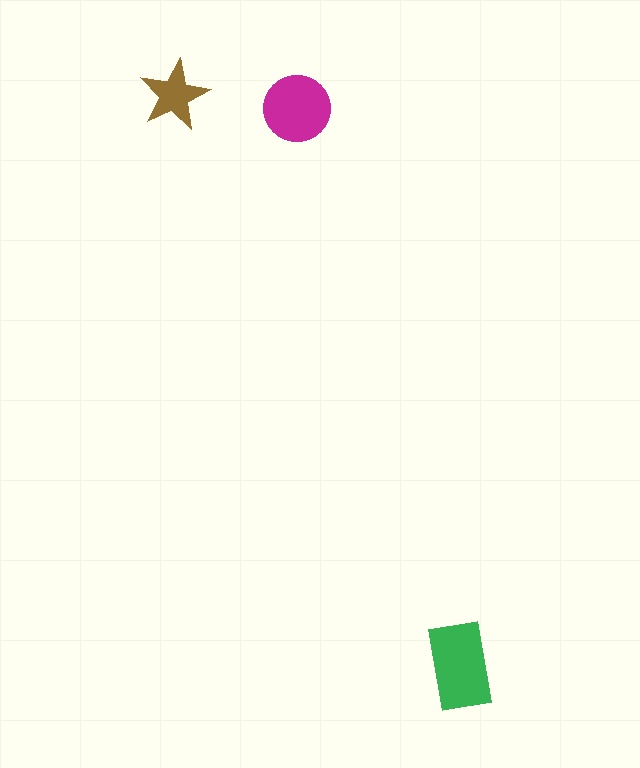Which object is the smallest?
The brown star.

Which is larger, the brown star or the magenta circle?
The magenta circle.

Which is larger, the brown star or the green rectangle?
The green rectangle.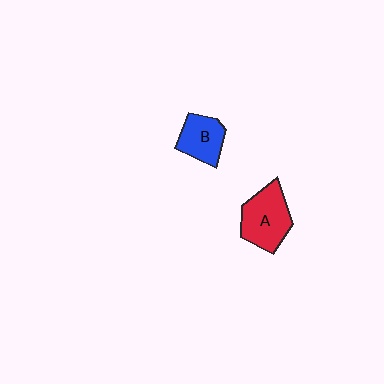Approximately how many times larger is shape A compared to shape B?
Approximately 1.4 times.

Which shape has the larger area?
Shape A (red).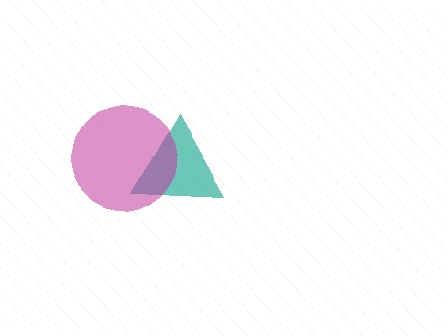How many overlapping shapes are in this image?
There are 2 overlapping shapes in the image.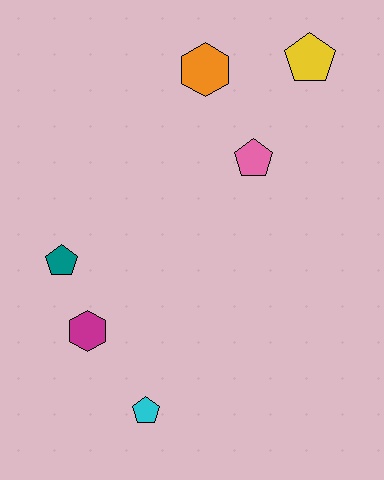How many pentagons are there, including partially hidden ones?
There are 4 pentagons.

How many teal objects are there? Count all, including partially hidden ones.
There is 1 teal object.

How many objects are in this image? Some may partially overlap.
There are 6 objects.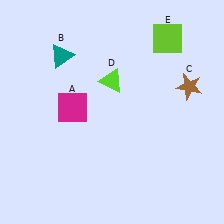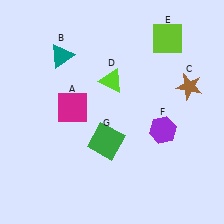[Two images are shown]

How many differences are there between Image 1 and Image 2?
There are 2 differences between the two images.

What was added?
A purple hexagon (F), a green square (G) were added in Image 2.